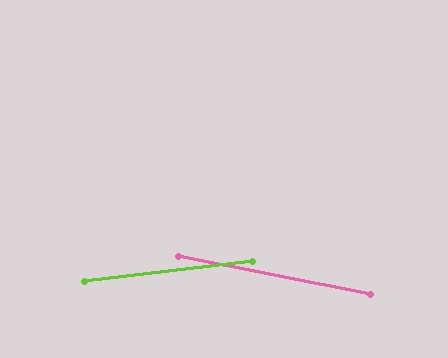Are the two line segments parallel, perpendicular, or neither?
Neither parallel nor perpendicular — they differ by about 18°.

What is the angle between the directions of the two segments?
Approximately 18 degrees.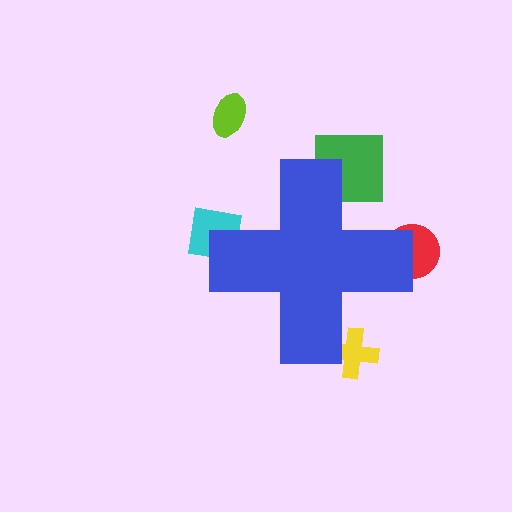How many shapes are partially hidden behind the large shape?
4 shapes are partially hidden.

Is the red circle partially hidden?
Yes, the red circle is partially hidden behind the blue cross.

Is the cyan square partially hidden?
Yes, the cyan square is partially hidden behind the blue cross.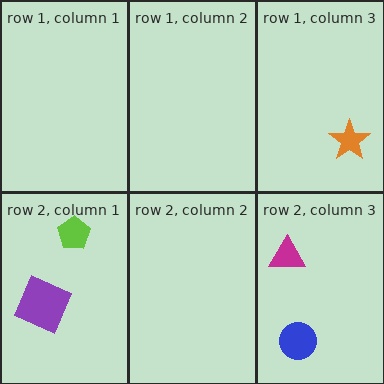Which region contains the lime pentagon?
The row 2, column 1 region.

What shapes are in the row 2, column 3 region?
The blue circle, the magenta triangle.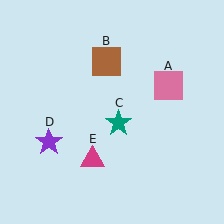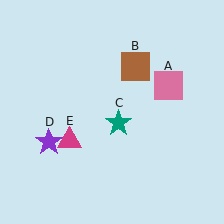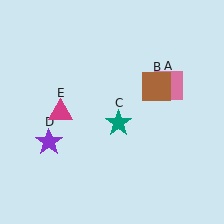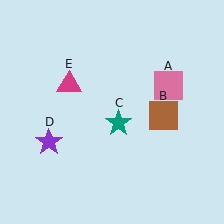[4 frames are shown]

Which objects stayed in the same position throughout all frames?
Pink square (object A) and teal star (object C) and purple star (object D) remained stationary.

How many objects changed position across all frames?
2 objects changed position: brown square (object B), magenta triangle (object E).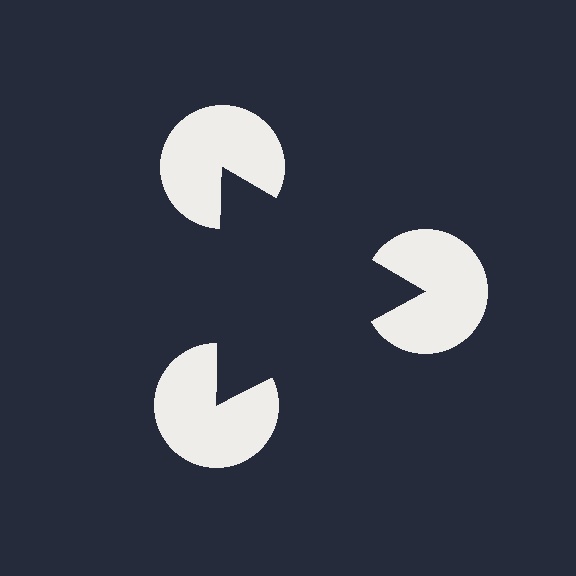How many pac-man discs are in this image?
There are 3 — one at each vertex of the illusory triangle.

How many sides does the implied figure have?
3 sides.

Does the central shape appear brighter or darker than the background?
It typically appears slightly darker than the background, even though no actual brightness change is drawn.